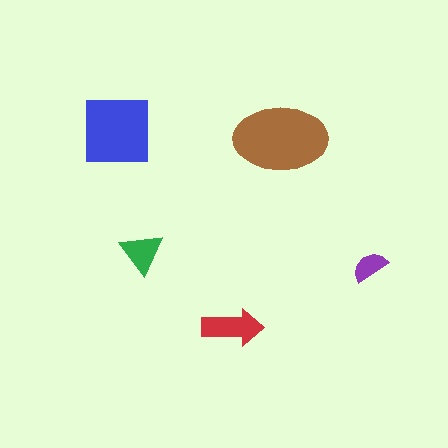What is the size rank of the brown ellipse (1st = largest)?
1st.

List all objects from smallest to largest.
The purple semicircle, the green triangle, the red arrow, the blue square, the brown ellipse.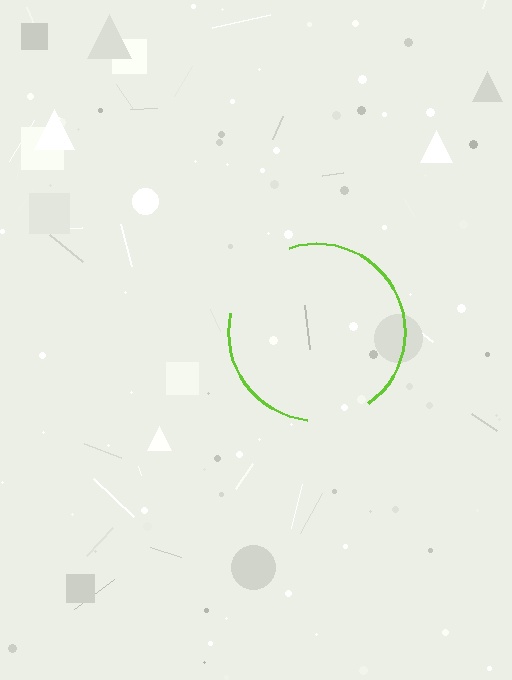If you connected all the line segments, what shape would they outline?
They would outline a circle.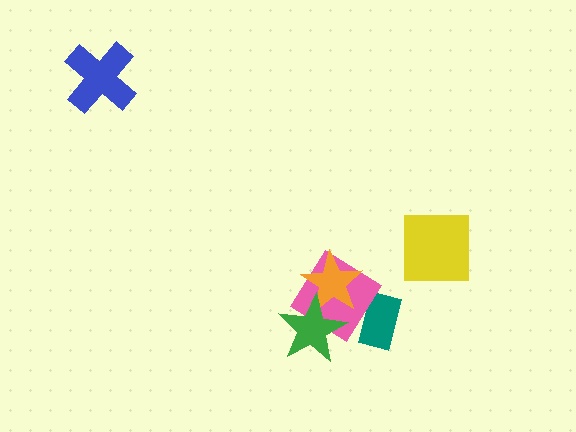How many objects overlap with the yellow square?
0 objects overlap with the yellow square.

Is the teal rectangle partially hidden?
Yes, it is partially covered by another shape.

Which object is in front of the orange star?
The green star is in front of the orange star.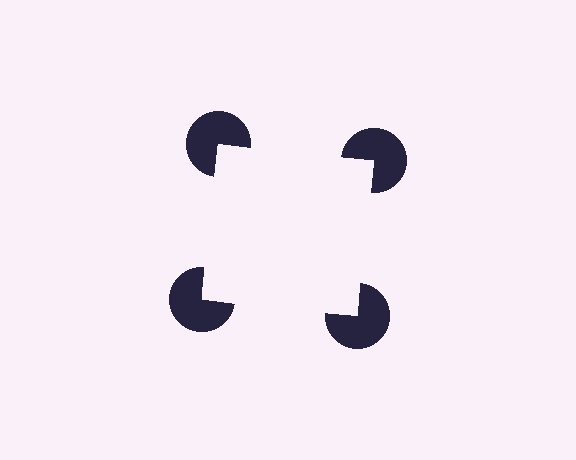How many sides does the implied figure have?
4 sides.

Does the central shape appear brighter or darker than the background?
It typically appears slightly brighter than the background, even though no actual brightness change is drawn.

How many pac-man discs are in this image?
There are 4 — one at each vertex of the illusory square.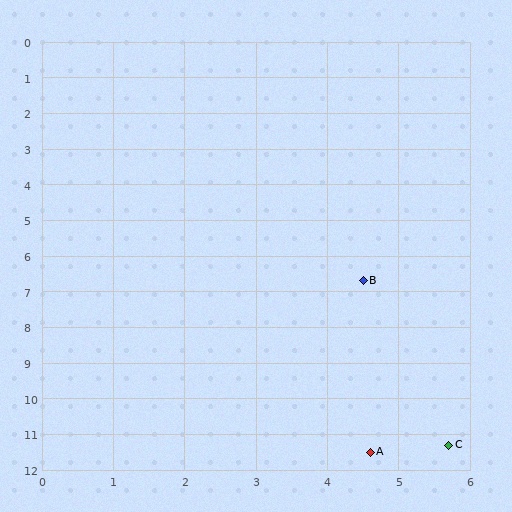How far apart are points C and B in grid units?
Points C and B are about 4.8 grid units apart.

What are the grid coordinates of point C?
Point C is at approximately (5.7, 11.3).